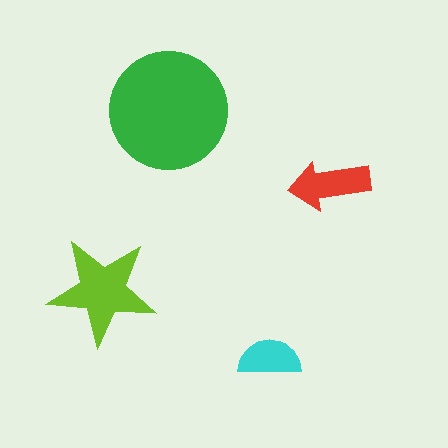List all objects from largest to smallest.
The green circle, the lime star, the red arrow, the cyan semicircle.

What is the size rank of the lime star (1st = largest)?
2nd.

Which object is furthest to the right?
The red arrow is rightmost.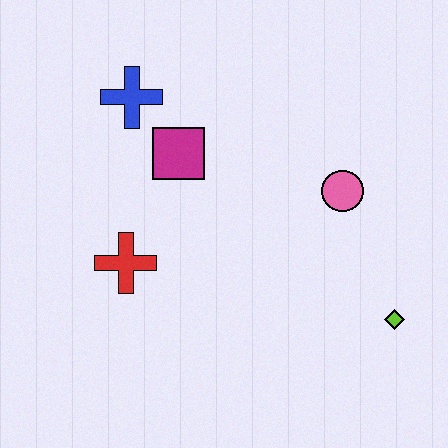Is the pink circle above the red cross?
Yes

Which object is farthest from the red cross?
The lime diamond is farthest from the red cross.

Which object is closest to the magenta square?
The blue cross is closest to the magenta square.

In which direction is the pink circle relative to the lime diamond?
The pink circle is above the lime diamond.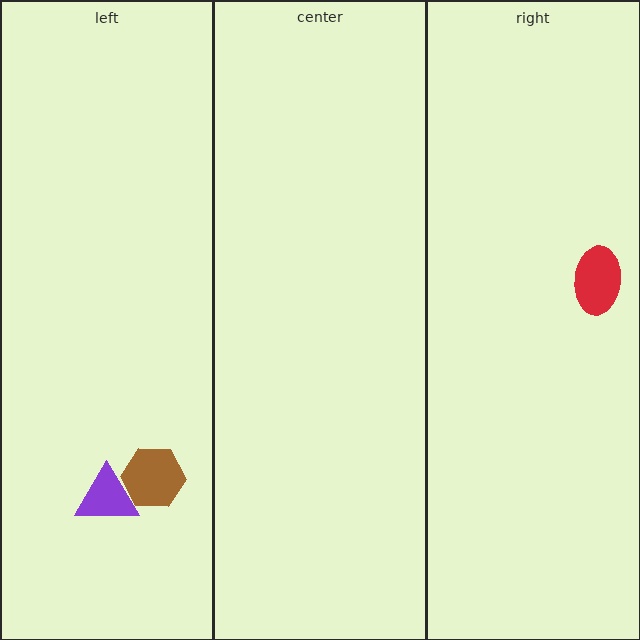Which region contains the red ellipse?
The right region.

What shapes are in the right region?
The red ellipse.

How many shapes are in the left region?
2.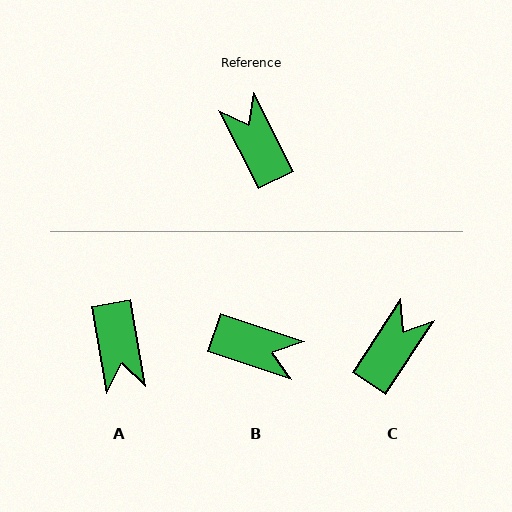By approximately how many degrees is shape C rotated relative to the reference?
Approximately 60 degrees clockwise.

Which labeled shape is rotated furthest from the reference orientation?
A, about 163 degrees away.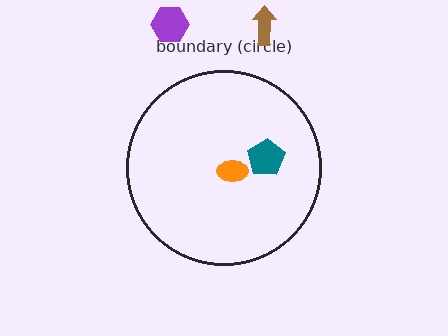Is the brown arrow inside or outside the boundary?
Outside.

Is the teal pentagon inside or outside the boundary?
Inside.